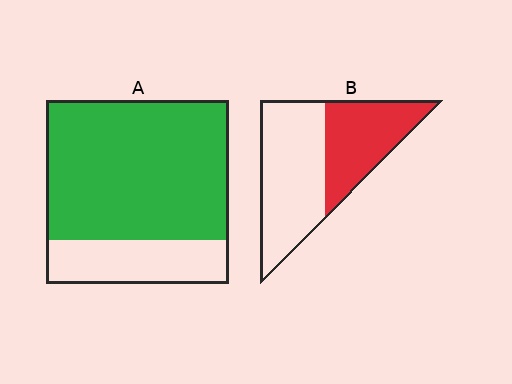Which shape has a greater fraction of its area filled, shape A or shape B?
Shape A.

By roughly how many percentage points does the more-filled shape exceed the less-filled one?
By roughly 35 percentage points (A over B).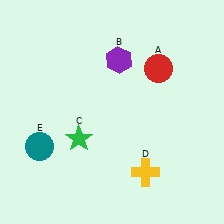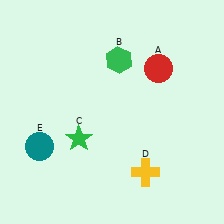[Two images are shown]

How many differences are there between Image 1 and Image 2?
There is 1 difference between the two images.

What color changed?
The hexagon (B) changed from purple in Image 1 to green in Image 2.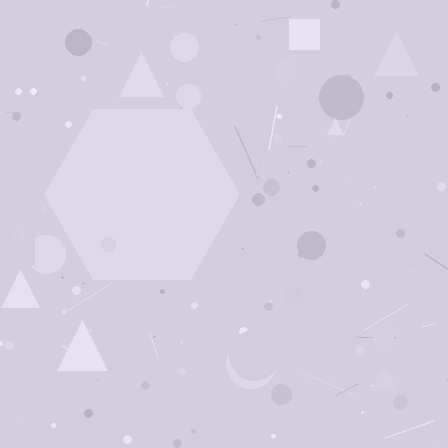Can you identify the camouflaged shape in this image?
The camouflaged shape is a hexagon.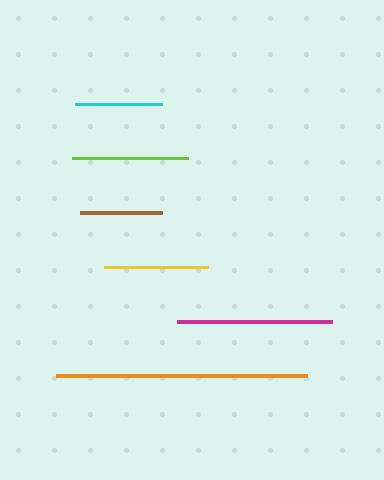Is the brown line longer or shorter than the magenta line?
The magenta line is longer than the brown line.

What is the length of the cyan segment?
The cyan segment is approximately 87 pixels long.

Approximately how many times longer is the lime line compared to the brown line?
The lime line is approximately 1.4 times the length of the brown line.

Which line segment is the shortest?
The brown line is the shortest at approximately 82 pixels.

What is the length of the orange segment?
The orange segment is approximately 250 pixels long.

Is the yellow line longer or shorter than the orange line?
The orange line is longer than the yellow line.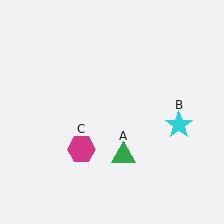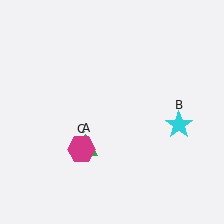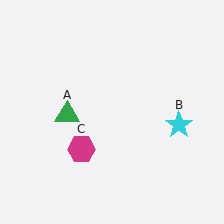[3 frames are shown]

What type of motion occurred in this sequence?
The green triangle (object A) rotated clockwise around the center of the scene.